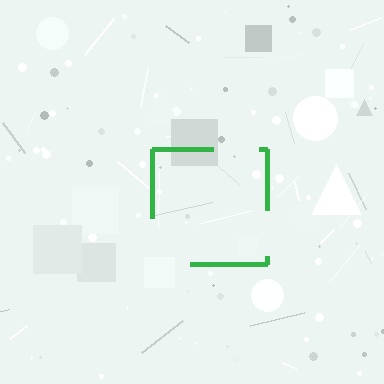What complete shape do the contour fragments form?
The contour fragments form a square.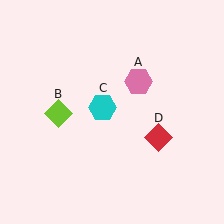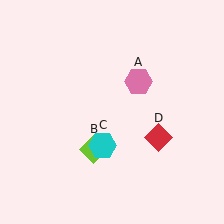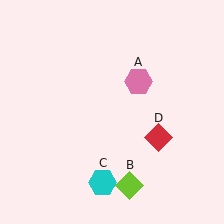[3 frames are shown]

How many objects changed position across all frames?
2 objects changed position: lime diamond (object B), cyan hexagon (object C).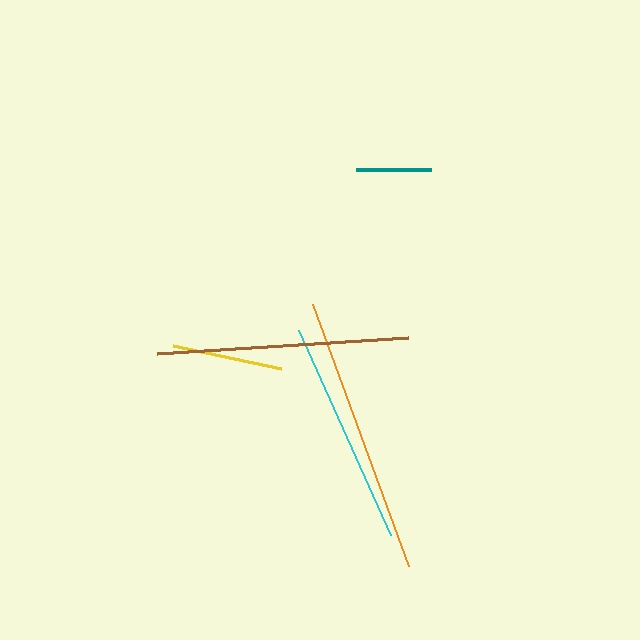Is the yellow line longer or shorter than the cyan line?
The cyan line is longer than the yellow line.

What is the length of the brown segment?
The brown segment is approximately 251 pixels long.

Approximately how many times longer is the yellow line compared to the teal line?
The yellow line is approximately 1.5 times the length of the teal line.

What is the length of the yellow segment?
The yellow segment is approximately 111 pixels long.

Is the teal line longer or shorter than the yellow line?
The yellow line is longer than the teal line.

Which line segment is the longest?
The orange line is the longest at approximately 279 pixels.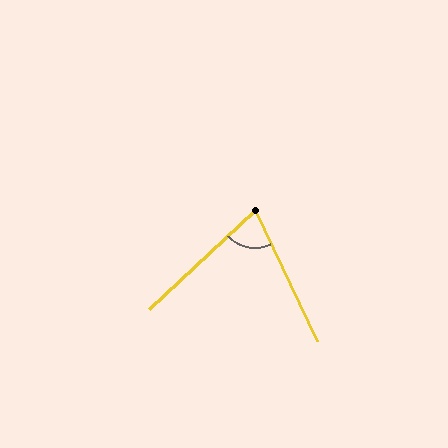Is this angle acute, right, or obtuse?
It is acute.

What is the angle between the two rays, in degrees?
Approximately 72 degrees.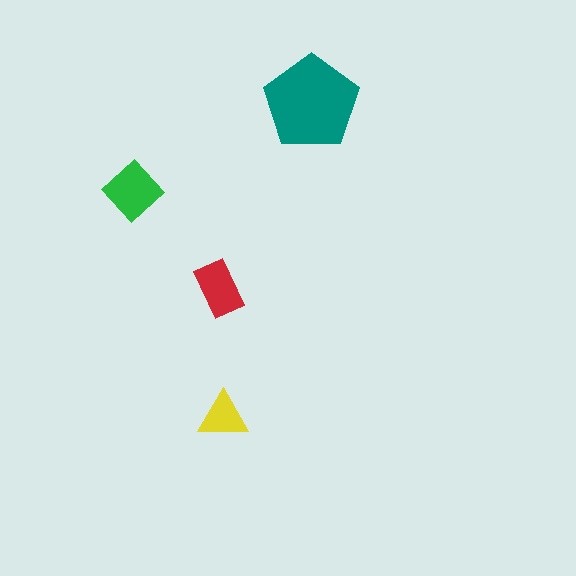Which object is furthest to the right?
The teal pentagon is rightmost.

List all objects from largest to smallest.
The teal pentagon, the green diamond, the red rectangle, the yellow triangle.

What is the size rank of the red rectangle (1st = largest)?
3rd.